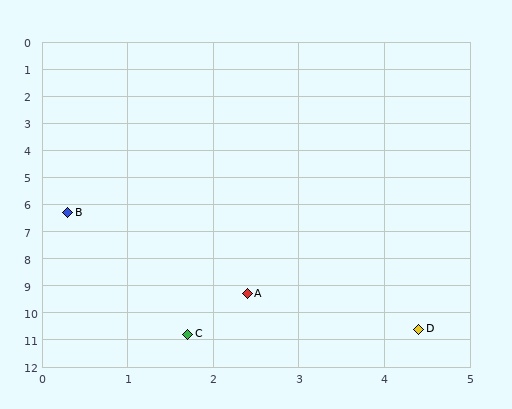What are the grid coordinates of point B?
Point B is at approximately (0.3, 6.3).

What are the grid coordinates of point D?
Point D is at approximately (4.4, 10.6).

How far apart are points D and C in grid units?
Points D and C are about 2.7 grid units apart.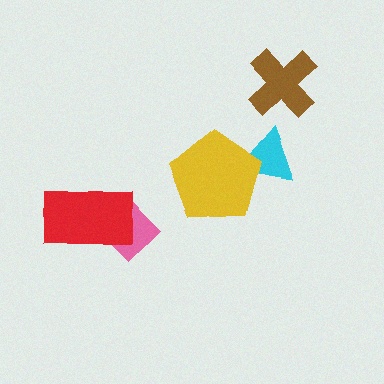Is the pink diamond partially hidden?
Yes, it is partially covered by another shape.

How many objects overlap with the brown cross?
0 objects overlap with the brown cross.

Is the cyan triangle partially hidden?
Yes, it is partially covered by another shape.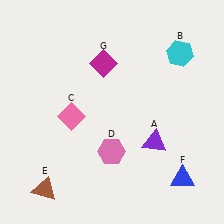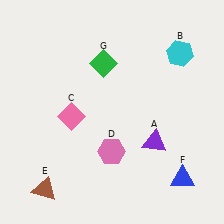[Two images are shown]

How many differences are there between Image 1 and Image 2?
There is 1 difference between the two images.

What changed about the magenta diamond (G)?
In Image 1, G is magenta. In Image 2, it changed to green.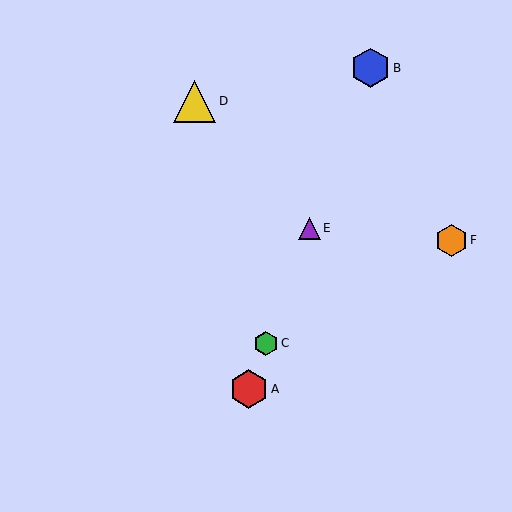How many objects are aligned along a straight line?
4 objects (A, B, C, E) are aligned along a straight line.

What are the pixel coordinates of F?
Object F is at (451, 240).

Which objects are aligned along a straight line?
Objects A, B, C, E are aligned along a straight line.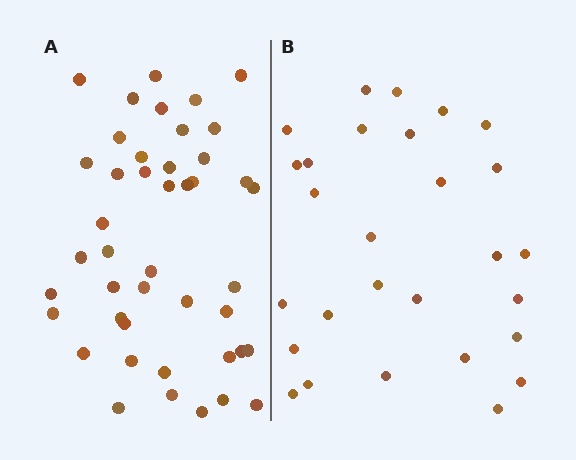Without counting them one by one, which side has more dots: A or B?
Region A (the left region) has more dots.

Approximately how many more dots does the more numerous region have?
Region A has approximately 15 more dots than region B.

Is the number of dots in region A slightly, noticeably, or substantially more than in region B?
Region A has substantially more. The ratio is roughly 1.6 to 1.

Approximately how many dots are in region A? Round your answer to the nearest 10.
About 40 dots. (The exact count is 44, which rounds to 40.)